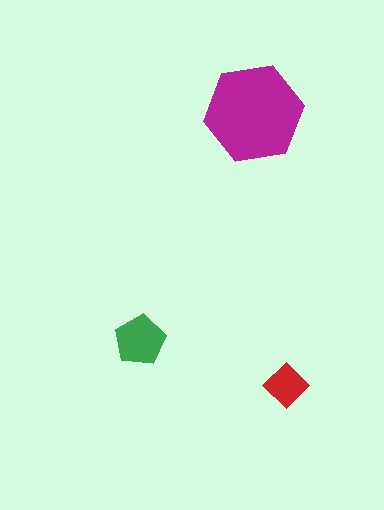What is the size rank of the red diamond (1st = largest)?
3rd.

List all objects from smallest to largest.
The red diamond, the green pentagon, the magenta hexagon.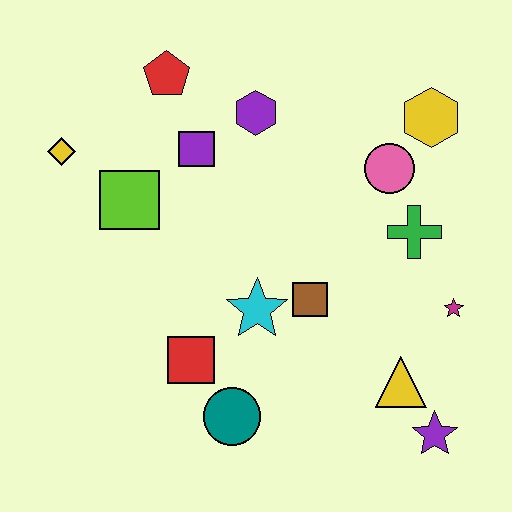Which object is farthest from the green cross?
The yellow diamond is farthest from the green cross.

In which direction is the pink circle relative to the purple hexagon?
The pink circle is to the right of the purple hexagon.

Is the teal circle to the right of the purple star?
No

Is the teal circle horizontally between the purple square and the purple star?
Yes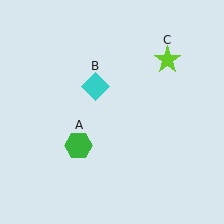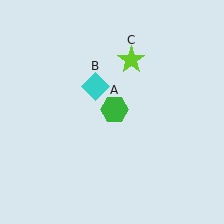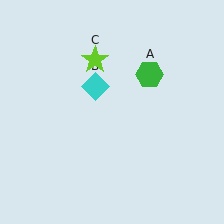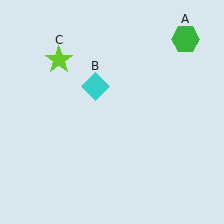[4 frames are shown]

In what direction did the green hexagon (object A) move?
The green hexagon (object A) moved up and to the right.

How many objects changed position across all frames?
2 objects changed position: green hexagon (object A), lime star (object C).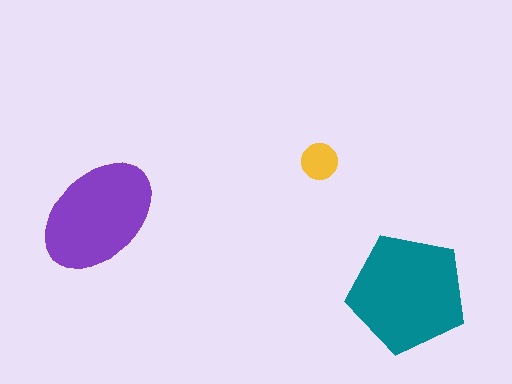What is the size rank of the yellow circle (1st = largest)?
3rd.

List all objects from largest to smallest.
The teal pentagon, the purple ellipse, the yellow circle.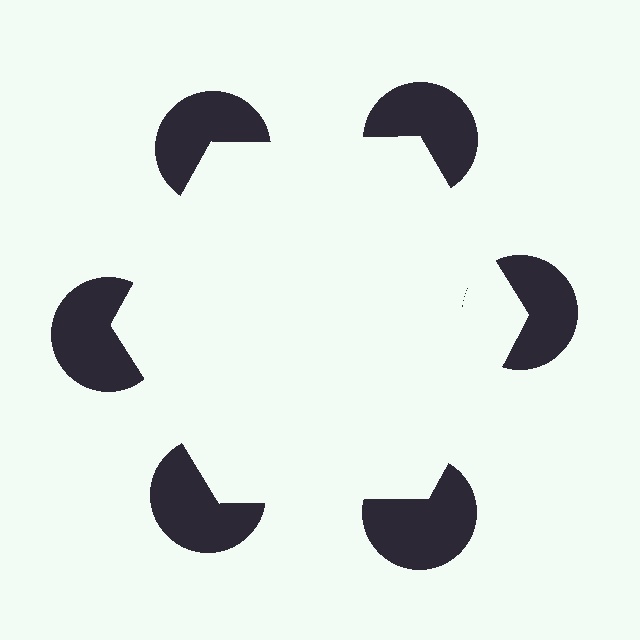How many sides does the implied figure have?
6 sides.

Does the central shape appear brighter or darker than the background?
It typically appears slightly brighter than the background, even though no actual brightness change is drawn.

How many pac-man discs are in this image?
There are 6 — one at each vertex of the illusory hexagon.